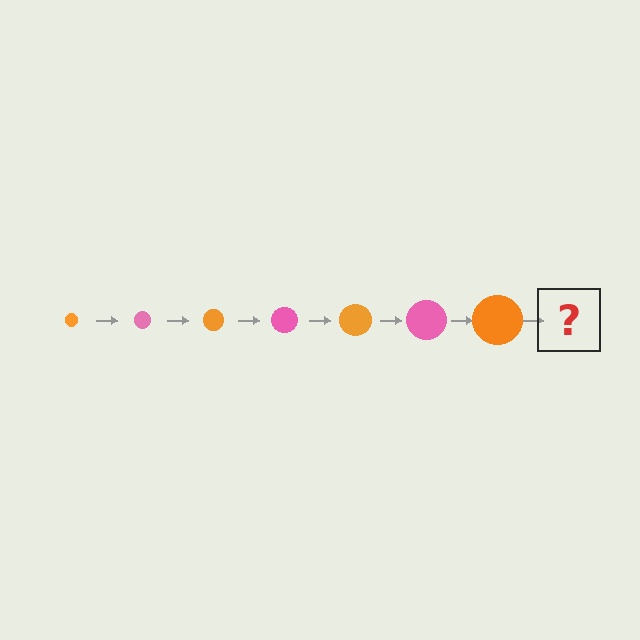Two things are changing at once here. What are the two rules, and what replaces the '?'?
The two rules are that the circle grows larger each step and the color cycles through orange and pink. The '?' should be a pink circle, larger than the previous one.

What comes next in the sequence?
The next element should be a pink circle, larger than the previous one.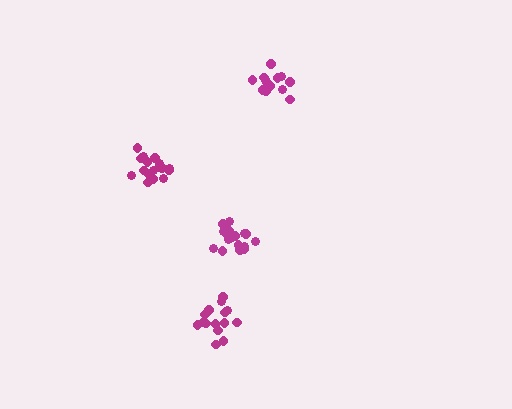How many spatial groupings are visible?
There are 4 spatial groupings.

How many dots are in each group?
Group 1: 15 dots, Group 2: 17 dots, Group 3: 19 dots, Group 4: 13 dots (64 total).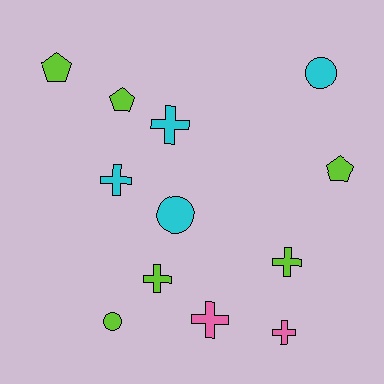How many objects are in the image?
There are 12 objects.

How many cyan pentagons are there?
There are no cyan pentagons.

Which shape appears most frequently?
Cross, with 6 objects.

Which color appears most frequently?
Lime, with 6 objects.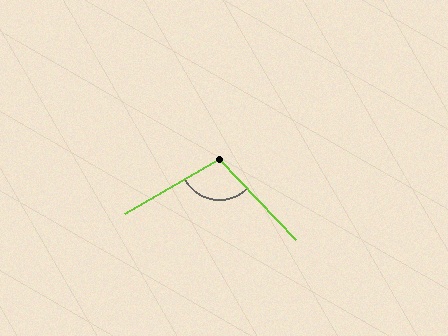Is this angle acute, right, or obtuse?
It is obtuse.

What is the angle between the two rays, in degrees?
Approximately 104 degrees.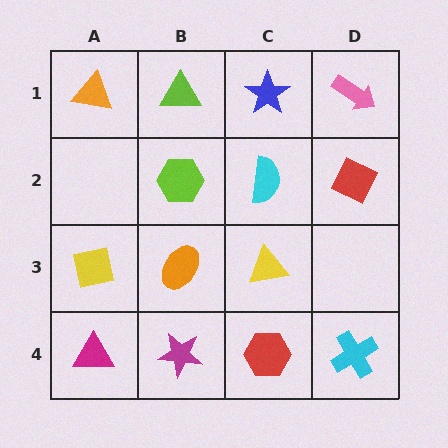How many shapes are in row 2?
3 shapes.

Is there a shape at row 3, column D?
No, that cell is empty.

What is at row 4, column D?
A cyan cross.